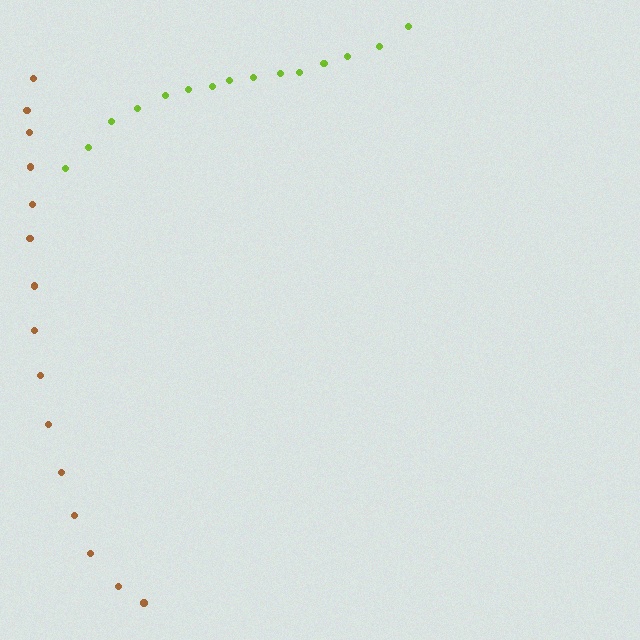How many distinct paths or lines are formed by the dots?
There are 2 distinct paths.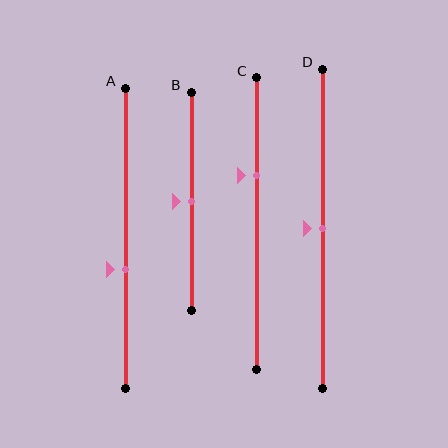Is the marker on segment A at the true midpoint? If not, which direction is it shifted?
No, the marker on segment A is shifted downward by about 11% of the segment length.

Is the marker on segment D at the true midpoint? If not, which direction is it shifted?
Yes, the marker on segment D is at the true midpoint.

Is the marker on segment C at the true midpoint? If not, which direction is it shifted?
No, the marker on segment C is shifted upward by about 16% of the segment length.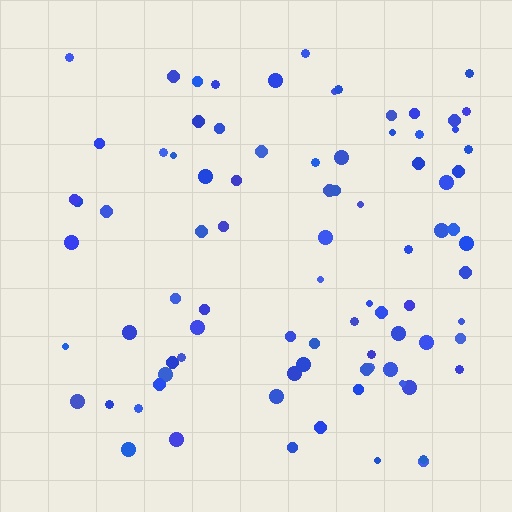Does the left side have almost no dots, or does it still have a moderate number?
Still a moderate number, just noticeably fewer than the right.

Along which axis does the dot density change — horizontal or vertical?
Horizontal.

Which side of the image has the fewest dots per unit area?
The left.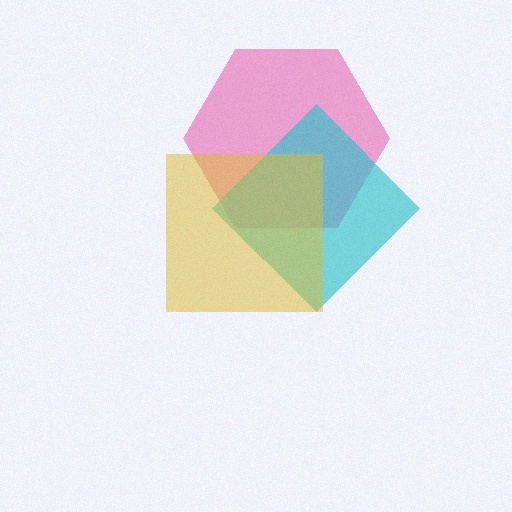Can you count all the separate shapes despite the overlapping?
Yes, there are 3 separate shapes.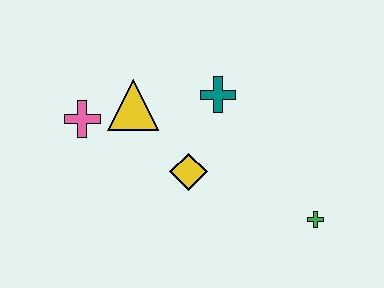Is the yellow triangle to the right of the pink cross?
Yes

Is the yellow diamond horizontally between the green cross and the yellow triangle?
Yes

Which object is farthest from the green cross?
The pink cross is farthest from the green cross.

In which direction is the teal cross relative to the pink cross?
The teal cross is to the right of the pink cross.